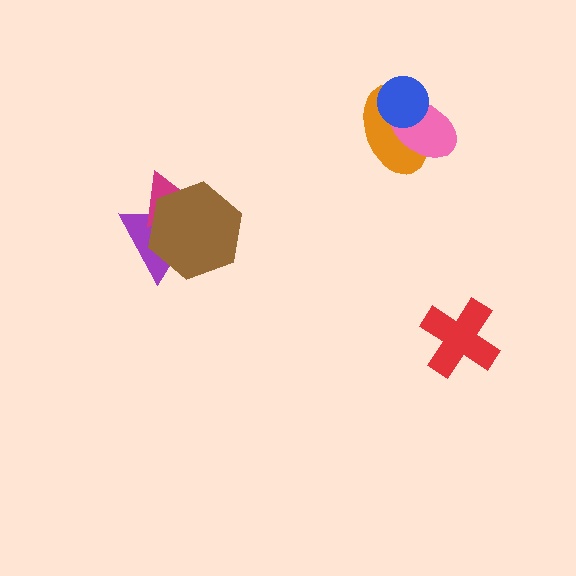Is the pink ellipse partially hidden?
Yes, it is partially covered by another shape.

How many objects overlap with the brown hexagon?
2 objects overlap with the brown hexagon.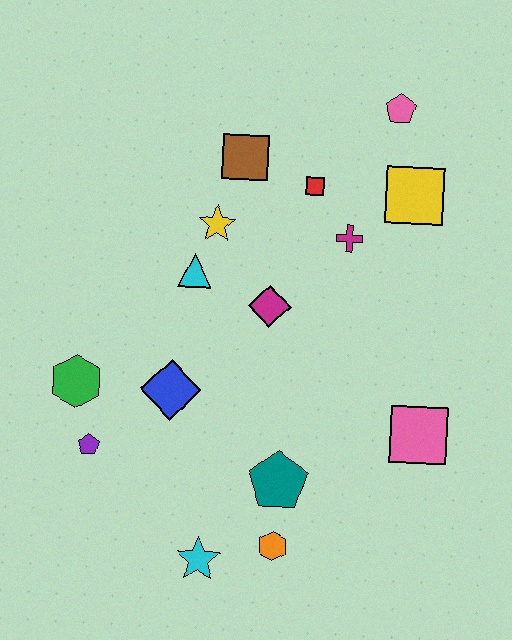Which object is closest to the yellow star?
The cyan triangle is closest to the yellow star.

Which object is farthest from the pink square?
The green hexagon is farthest from the pink square.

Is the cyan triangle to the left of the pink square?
Yes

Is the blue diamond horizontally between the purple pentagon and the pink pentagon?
Yes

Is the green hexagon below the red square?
Yes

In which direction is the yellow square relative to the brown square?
The yellow square is to the right of the brown square.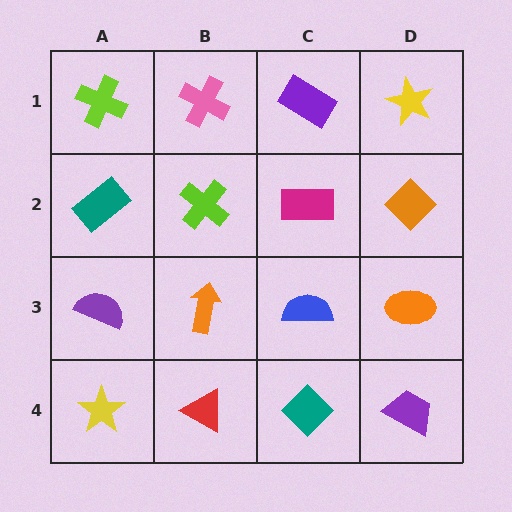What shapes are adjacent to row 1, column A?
A teal rectangle (row 2, column A), a pink cross (row 1, column B).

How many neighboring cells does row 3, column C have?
4.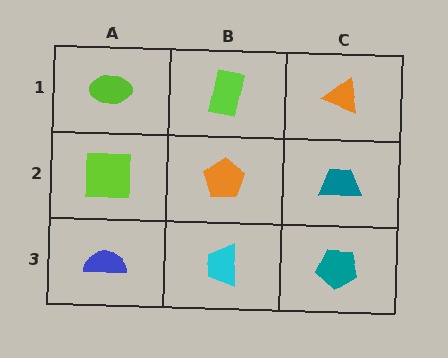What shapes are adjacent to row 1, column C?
A teal trapezoid (row 2, column C), a lime rectangle (row 1, column B).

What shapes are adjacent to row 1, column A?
A lime square (row 2, column A), a lime rectangle (row 1, column B).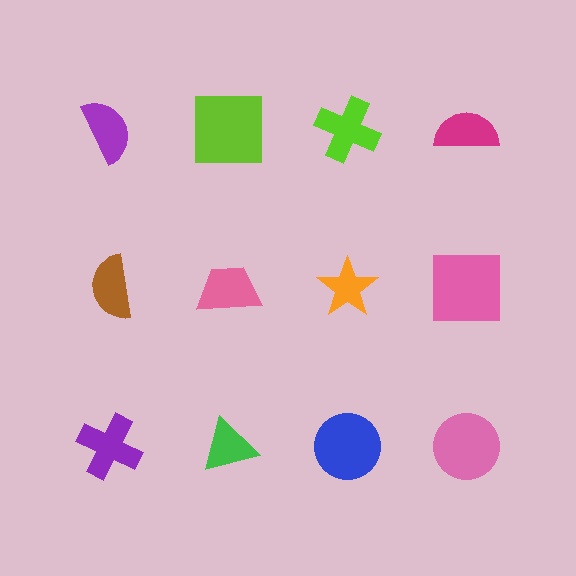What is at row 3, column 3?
A blue circle.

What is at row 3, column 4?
A pink circle.